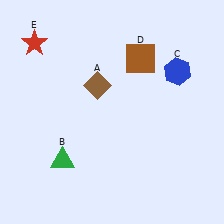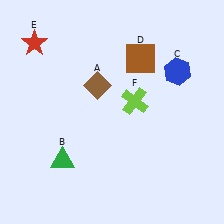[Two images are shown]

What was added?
A lime cross (F) was added in Image 2.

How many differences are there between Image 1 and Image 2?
There is 1 difference between the two images.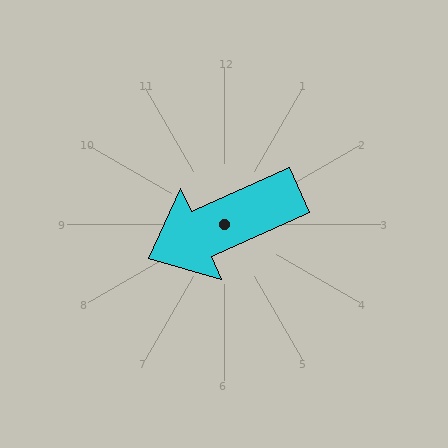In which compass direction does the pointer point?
Southwest.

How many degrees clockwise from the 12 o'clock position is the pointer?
Approximately 246 degrees.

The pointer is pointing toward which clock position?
Roughly 8 o'clock.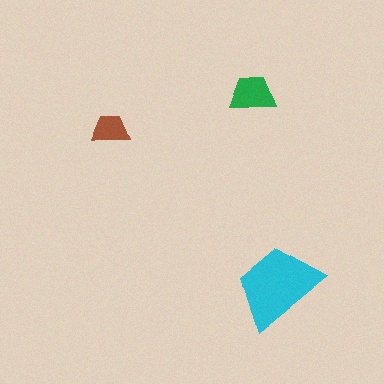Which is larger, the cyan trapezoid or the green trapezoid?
The cyan one.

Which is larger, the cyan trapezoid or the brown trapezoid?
The cyan one.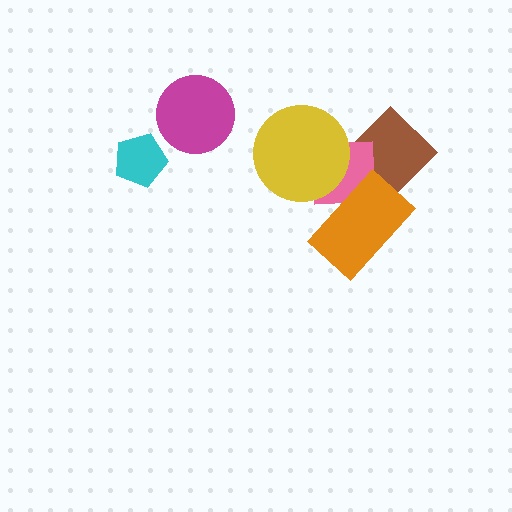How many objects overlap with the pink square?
3 objects overlap with the pink square.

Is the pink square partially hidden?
Yes, it is partially covered by another shape.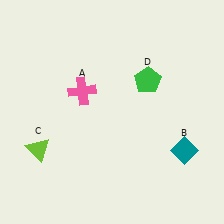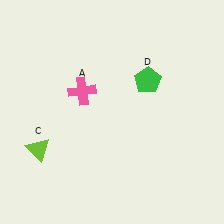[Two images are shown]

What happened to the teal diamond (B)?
The teal diamond (B) was removed in Image 2. It was in the bottom-right area of Image 1.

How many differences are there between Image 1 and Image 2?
There is 1 difference between the two images.